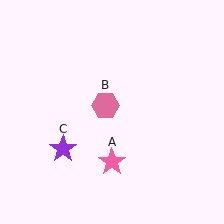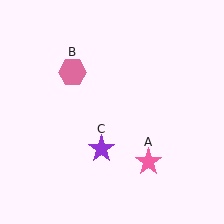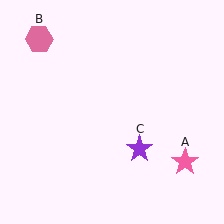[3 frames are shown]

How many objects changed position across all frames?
3 objects changed position: pink star (object A), pink hexagon (object B), purple star (object C).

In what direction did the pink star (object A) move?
The pink star (object A) moved right.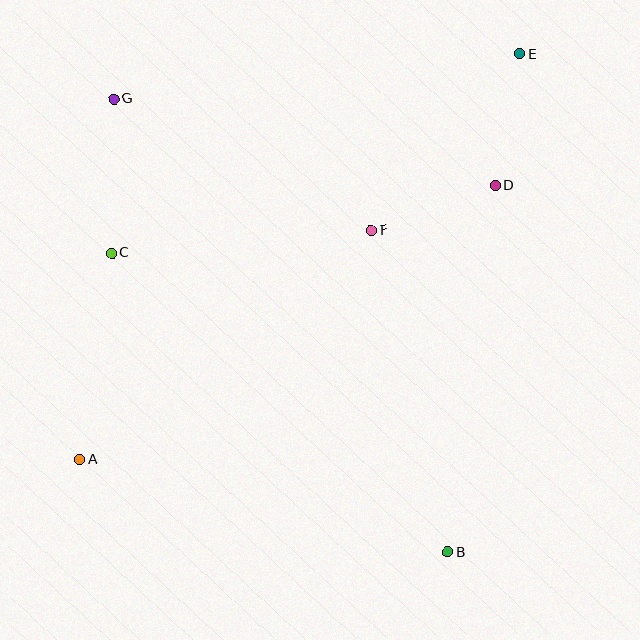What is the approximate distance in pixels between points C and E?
The distance between C and E is approximately 454 pixels.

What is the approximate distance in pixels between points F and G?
The distance between F and G is approximately 290 pixels.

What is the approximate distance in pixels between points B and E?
The distance between B and E is approximately 503 pixels.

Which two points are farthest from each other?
Points A and E are farthest from each other.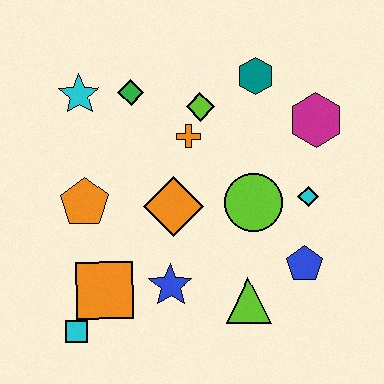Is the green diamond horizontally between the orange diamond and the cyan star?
Yes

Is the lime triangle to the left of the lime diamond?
No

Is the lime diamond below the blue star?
No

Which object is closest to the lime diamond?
The orange cross is closest to the lime diamond.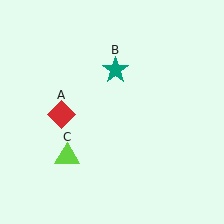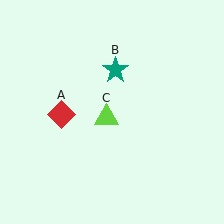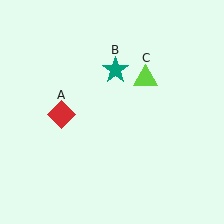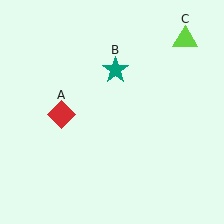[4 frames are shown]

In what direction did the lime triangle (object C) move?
The lime triangle (object C) moved up and to the right.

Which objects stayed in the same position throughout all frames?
Red diamond (object A) and teal star (object B) remained stationary.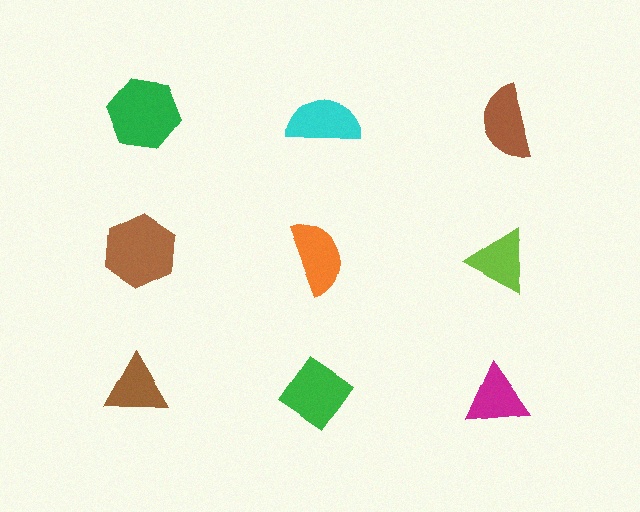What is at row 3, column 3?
A magenta triangle.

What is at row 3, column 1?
A brown triangle.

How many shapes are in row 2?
3 shapes.